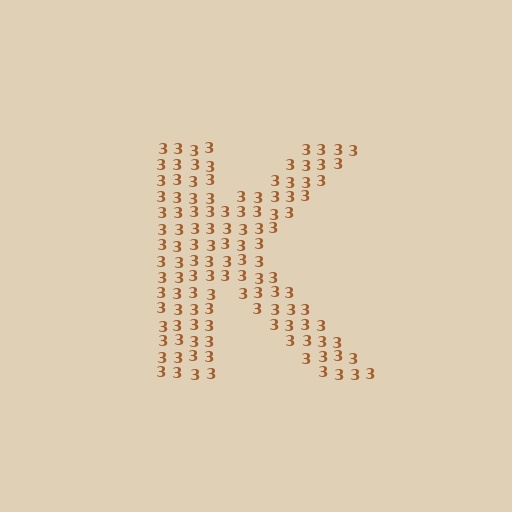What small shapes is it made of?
It is made of small digit 3's.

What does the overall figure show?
The overall figure shows the letter K.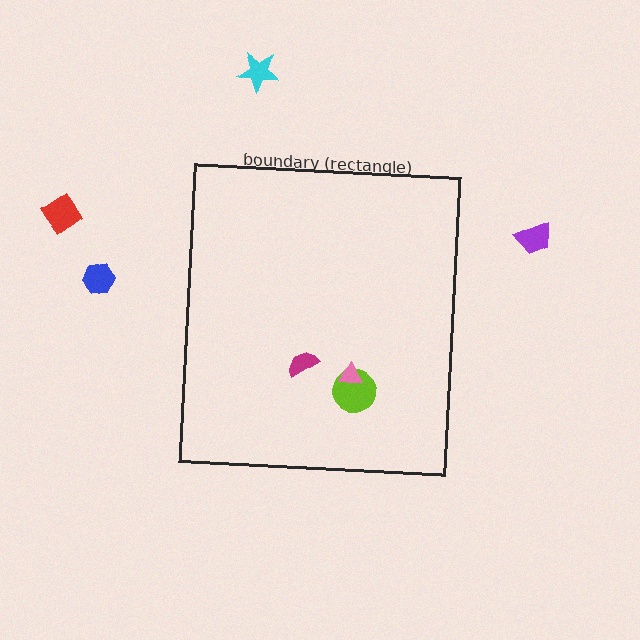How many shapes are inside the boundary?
3 inside, 4 outside.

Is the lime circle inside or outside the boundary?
Inside.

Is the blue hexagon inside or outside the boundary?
Outside.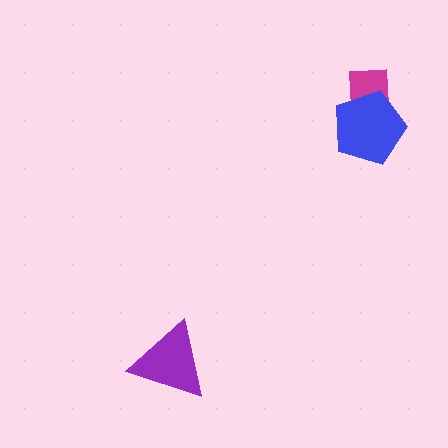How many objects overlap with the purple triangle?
0 objects overlap with the purple triangle.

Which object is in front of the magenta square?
The blue pentagon is in front of the magenta square.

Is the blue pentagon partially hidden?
No, no other shape covers it.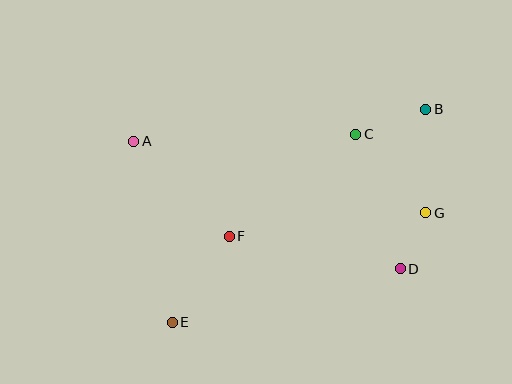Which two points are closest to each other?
Points D and G are closest to each other.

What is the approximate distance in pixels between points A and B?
The distance between A and B is approximately 294 pixels.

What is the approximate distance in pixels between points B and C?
The distance between B and C is approximately 74 pixels.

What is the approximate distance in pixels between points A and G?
The distance between A and G is approximately 301 pixels.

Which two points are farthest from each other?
Points B and E are farthest from each other.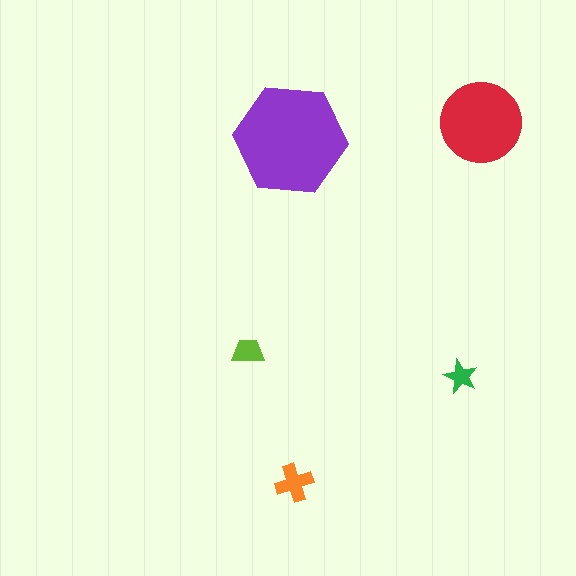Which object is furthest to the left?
The lime trapezoid is leftmost.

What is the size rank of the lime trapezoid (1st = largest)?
4th.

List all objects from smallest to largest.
The green star, the lime trapezoid, the orange cross, the red circle, the purple hexagon.